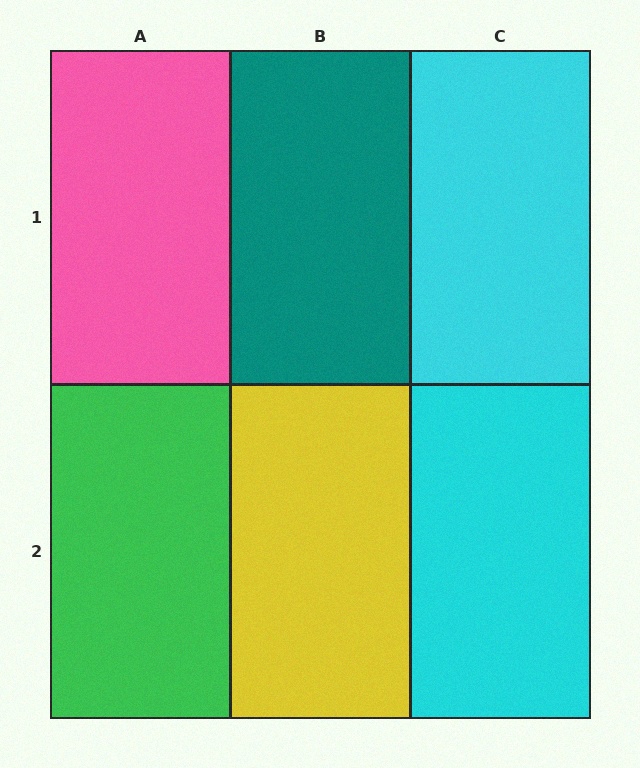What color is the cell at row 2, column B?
Yellow.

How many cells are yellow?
1 cell is yellow.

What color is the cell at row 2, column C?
Cyan.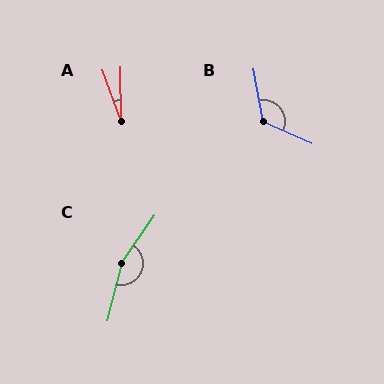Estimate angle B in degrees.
Approximately 124 degrees.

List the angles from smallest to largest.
A (19°), B (124°), C (160°).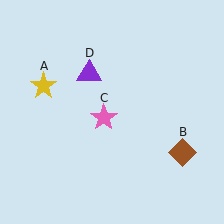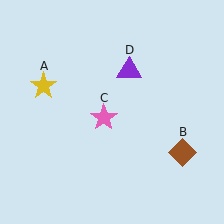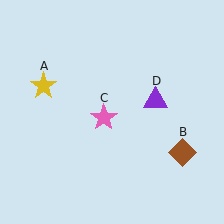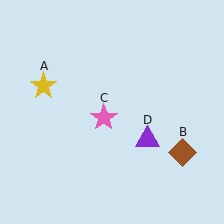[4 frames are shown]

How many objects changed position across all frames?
1 object changed position: purple triangle (object D).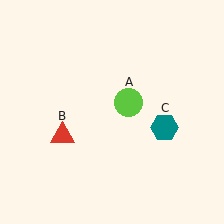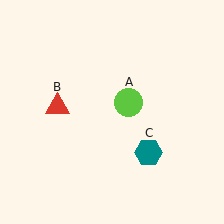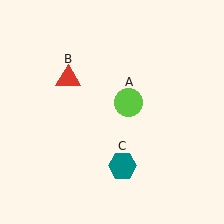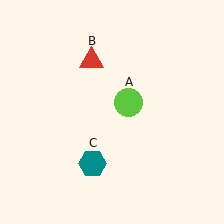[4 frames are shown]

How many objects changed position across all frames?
2 objects changed position: red triangle (object B), teal hexagon (object C).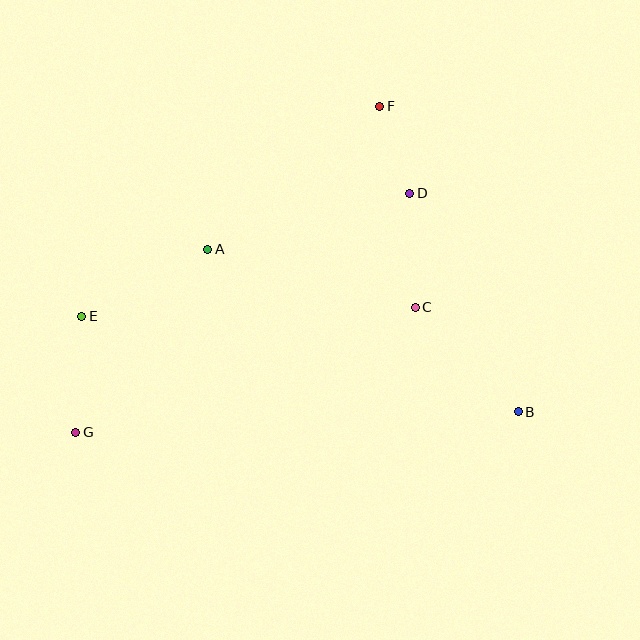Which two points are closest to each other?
Points D and F are closest to each other.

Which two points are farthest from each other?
Points B and E are farthest from each other.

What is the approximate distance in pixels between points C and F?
The distance between C and F is approximately 204 pixels.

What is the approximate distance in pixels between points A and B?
The distance between A and B is approximately 351 pixels.